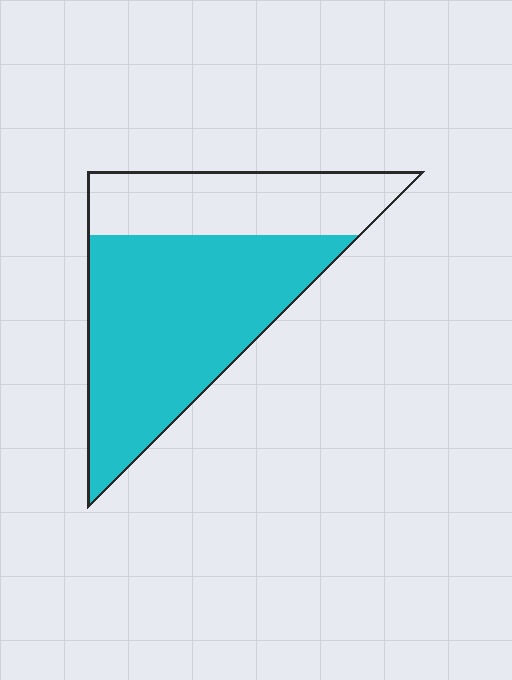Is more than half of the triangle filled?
Yes.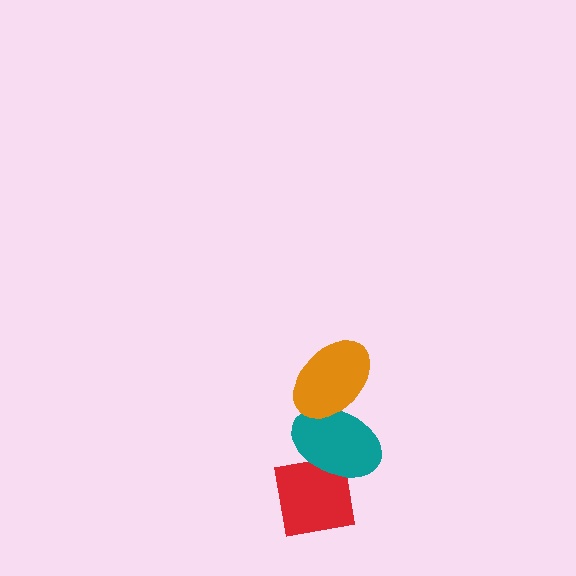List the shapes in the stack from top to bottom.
From top to bottom: the orange ellipse, the teal ellipse, the red square.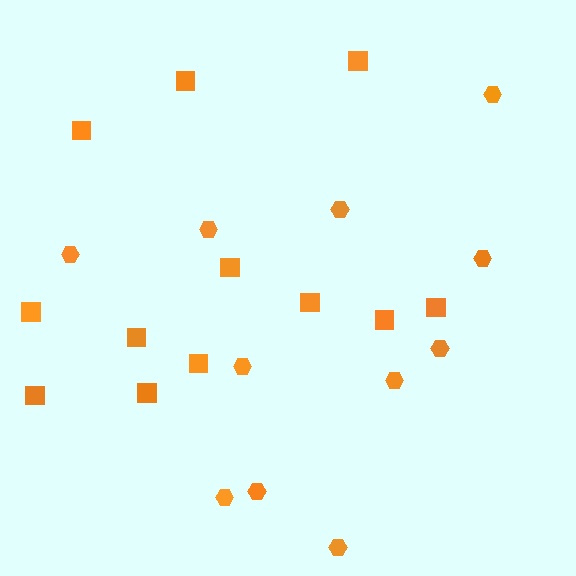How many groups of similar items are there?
There are 2 groups: one group of squares (12) and one group of hexagons (11).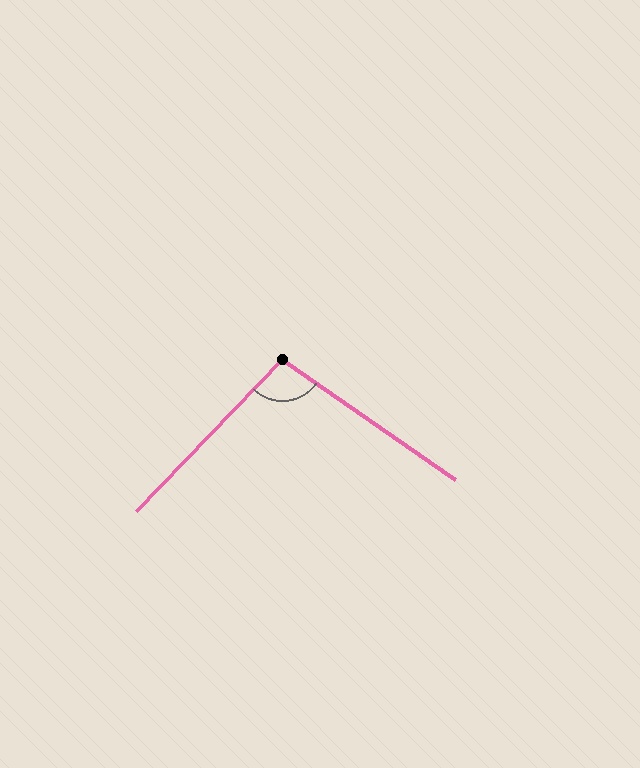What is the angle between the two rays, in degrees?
Approximately 99 degrees.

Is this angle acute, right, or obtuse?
It is obtuse.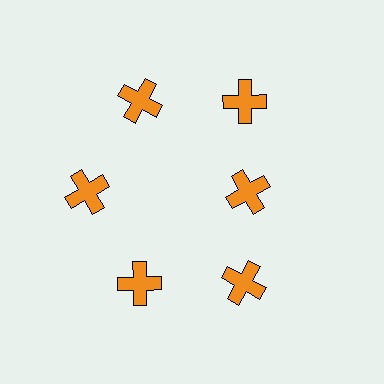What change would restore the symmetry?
The symmetry would be restored by moving it outward, back onto the ring so that all 6 crosses sit at equal angles and equal distance from the center.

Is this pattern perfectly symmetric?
No. The 6 orange crosses are arranged in a ring, but one element near the 3 o'clock position is pulled inward toward the center, breaking the 6-fold rotational symmetry.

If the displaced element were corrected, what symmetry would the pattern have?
It would have 6-fold rotational symmetry — the pattern would map onto itself every 60 degrees.